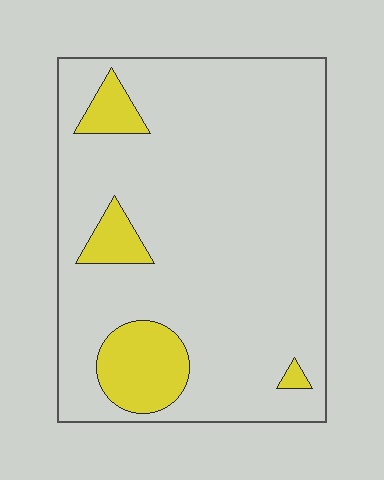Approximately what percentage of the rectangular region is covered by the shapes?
Approximately 15%.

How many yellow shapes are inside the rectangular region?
4.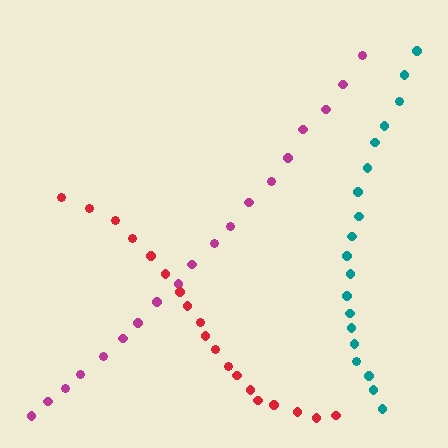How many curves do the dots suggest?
There are 3 distinct paths.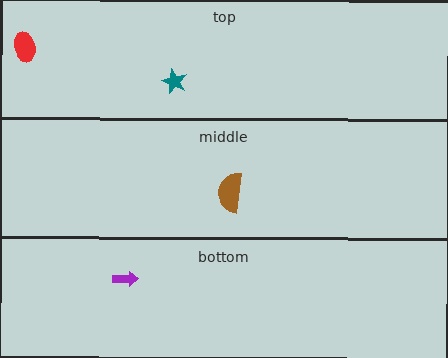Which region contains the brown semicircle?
The middle region.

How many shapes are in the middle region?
1.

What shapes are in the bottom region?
The purple arrow.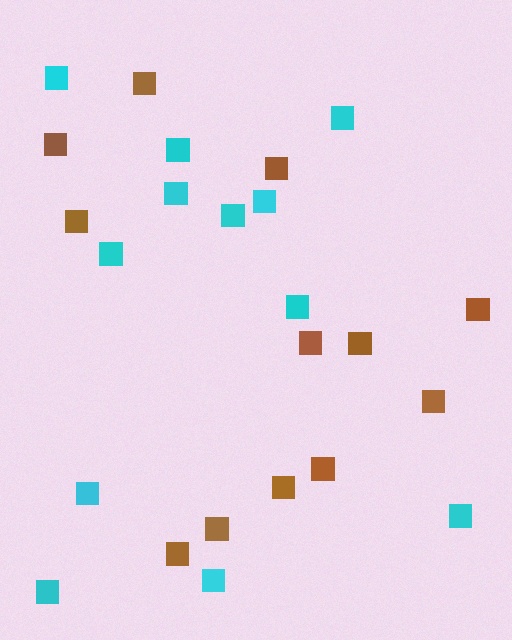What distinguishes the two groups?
There are 2 groups: one group of brown squares (12) and one group of cyan squares (12).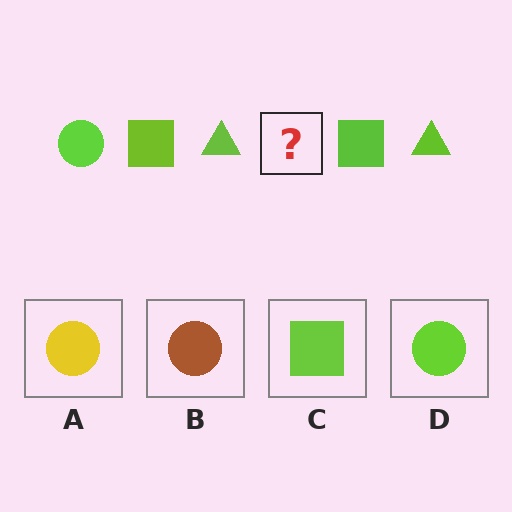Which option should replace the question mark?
Option D.